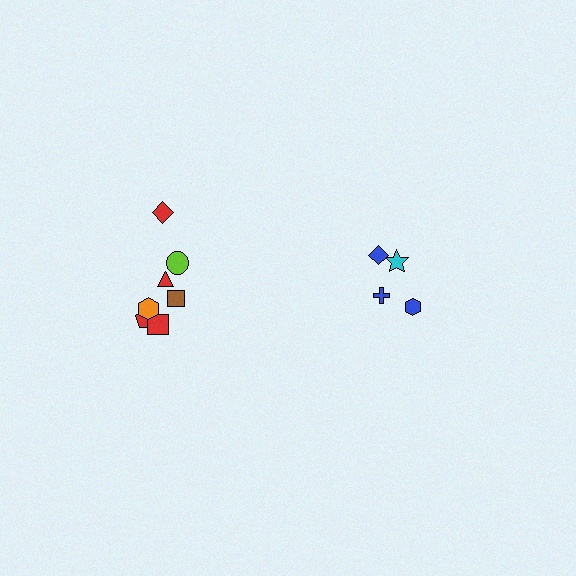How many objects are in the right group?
There are 4 objects.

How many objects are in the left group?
There are 7 objects.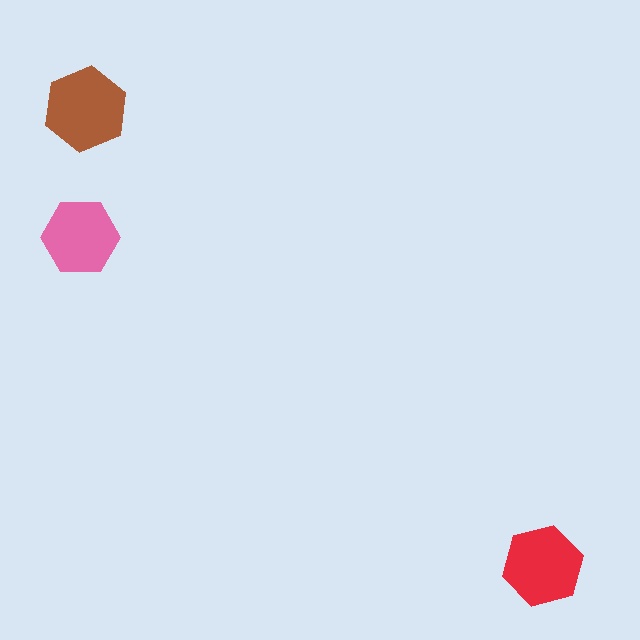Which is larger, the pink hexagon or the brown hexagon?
The brown one.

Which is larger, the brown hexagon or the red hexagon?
The brown one.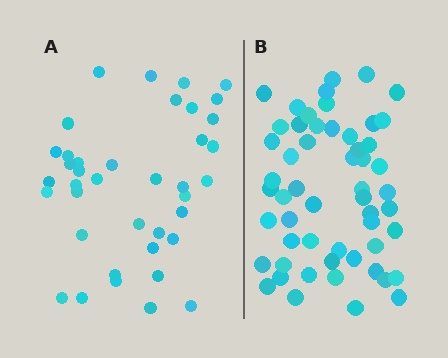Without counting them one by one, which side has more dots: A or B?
Region B (the right region) has more dots.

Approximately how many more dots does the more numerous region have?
Region B has approximately 15 more dots than region A.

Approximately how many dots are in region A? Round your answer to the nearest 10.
About 40 dots. (The exact count is 39, which rounds to 40.)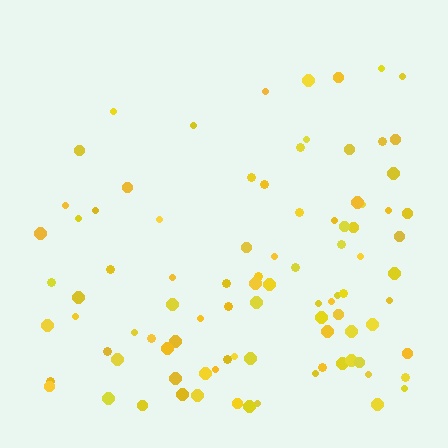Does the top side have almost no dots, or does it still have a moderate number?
Still a moderate number, just noticeably fewer than the bottom.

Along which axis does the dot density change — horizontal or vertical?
Vertical.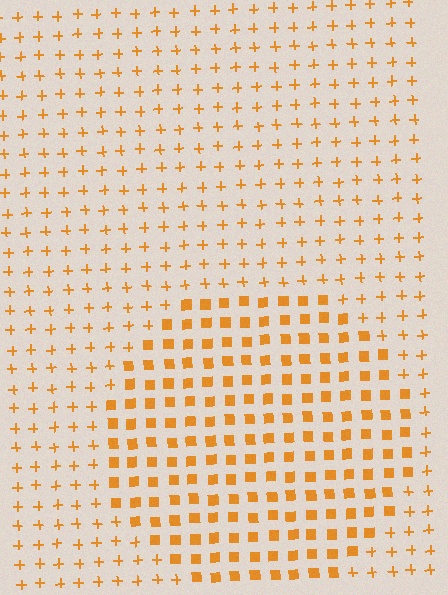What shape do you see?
I see a circle.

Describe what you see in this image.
The image is filled with small orange elements arranged in a uniform grid. A circle-shaped region contains squares, while the surrounding area contains plus signs. The boundary is defined purely by the change in element shape.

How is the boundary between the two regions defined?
The boundary is defined by a change in element shape: squares inside vs. plus signs outside. All elements share the same color and spacing.